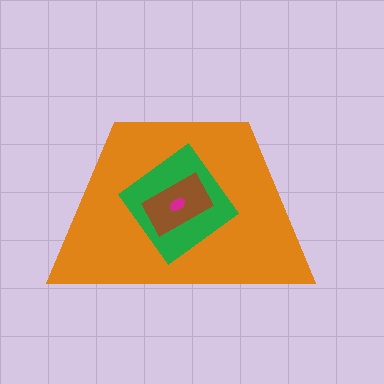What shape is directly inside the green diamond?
The brown rectangle.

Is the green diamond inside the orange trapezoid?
Yes.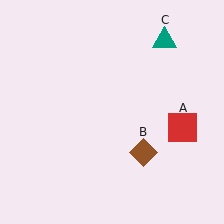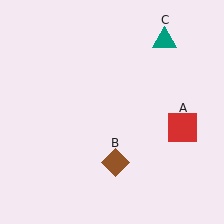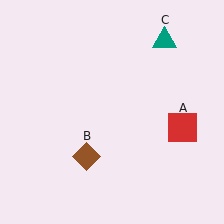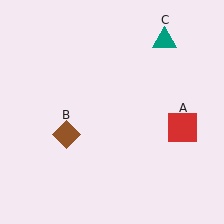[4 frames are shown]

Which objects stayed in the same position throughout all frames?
Red square (object A) and teal triangle (object C) remained stationary.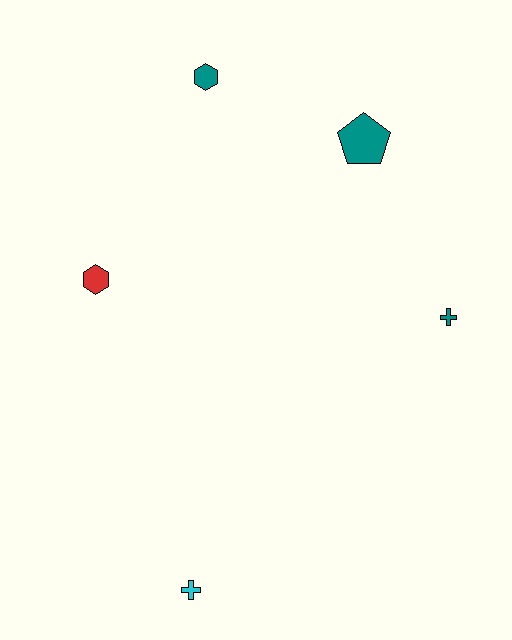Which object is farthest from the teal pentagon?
The cyan cross is farthest from the teal pentagon.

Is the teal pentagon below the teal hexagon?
Yes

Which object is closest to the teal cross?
The teal pentagon is closest to the teal cross.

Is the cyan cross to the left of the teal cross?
Yes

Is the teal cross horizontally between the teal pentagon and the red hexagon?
No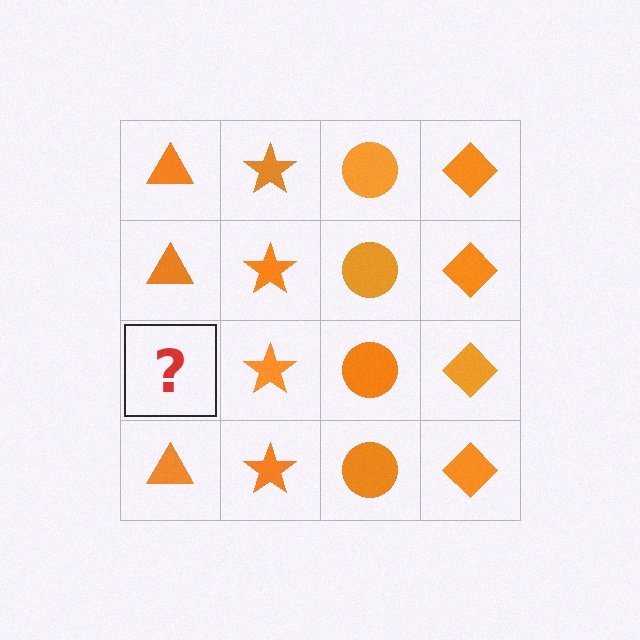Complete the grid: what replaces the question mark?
The question mark should be replaced with an orange triangle.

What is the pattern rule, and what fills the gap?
The rule is that each column has a consistent shape. The gap should be filled with an orange triangle.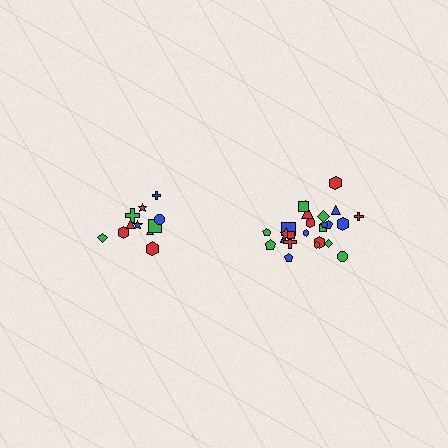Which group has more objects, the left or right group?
The right group.